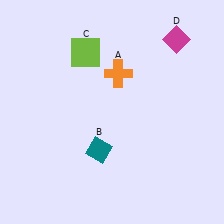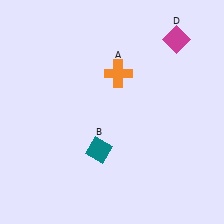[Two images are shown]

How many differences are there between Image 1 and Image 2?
There is 1 difference between the two images.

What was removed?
The lime square (C) was removed in Image 2.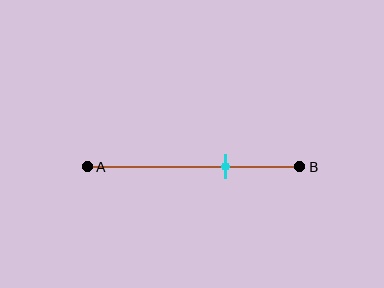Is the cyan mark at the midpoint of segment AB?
No, the mark is at about 65% from A, not at the 50% midpoint.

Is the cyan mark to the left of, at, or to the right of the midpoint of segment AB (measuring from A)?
The cyan mark is to the right of the midpoint of segment AB.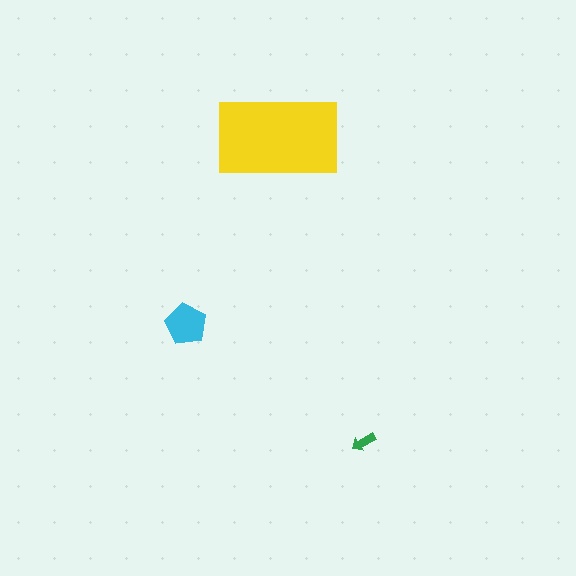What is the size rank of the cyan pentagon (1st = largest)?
2nd.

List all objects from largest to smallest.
The yellow rectangle, the cyan pentagon, the green arrow.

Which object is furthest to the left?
The cyan pentagon is leftmost.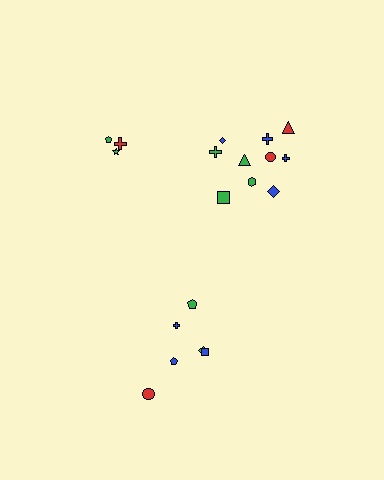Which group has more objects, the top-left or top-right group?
The top-right group.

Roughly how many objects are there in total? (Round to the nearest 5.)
Roughly 20 objects in total.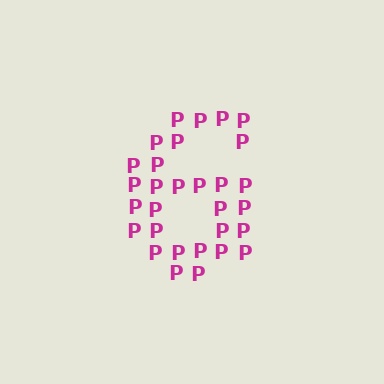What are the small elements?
The small elements are letter P's.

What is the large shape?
The large shape is the digit 6.